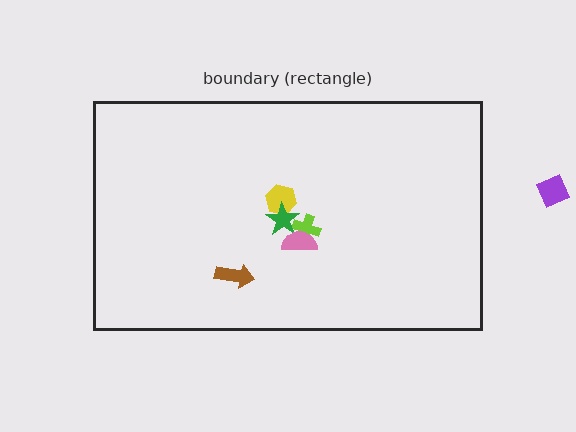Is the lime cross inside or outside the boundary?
Inside.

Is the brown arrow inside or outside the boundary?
Inside.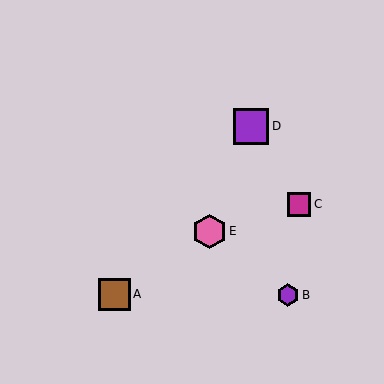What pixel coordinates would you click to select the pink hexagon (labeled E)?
Click at (209, 231) to select the pink hexagon E.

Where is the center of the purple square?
The center of the purple square is at (251, 126).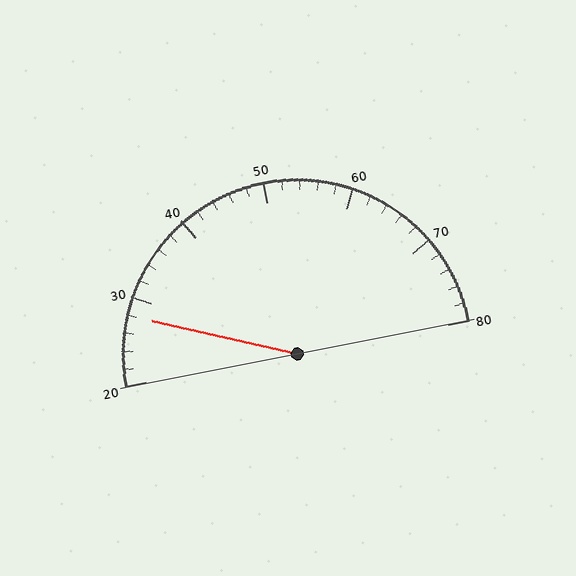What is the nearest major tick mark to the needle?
The nearest major tick mark is 30.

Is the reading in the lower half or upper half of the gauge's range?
The reading is in the lower half of the range (20 to 80).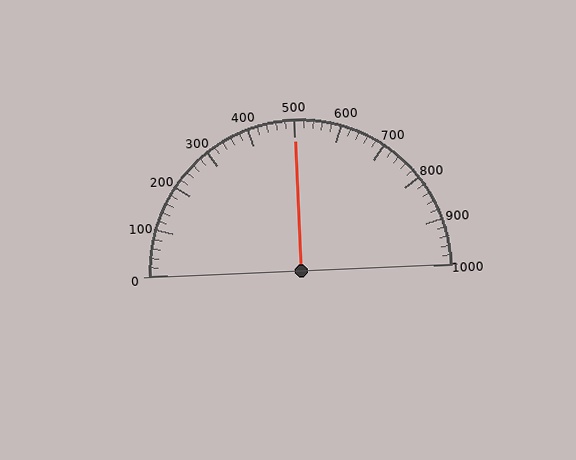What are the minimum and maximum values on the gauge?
The gauge ranges from 0 to 1000.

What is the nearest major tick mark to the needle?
The nearest major tick mark is 500.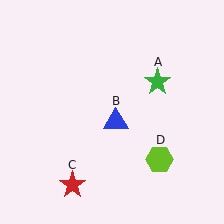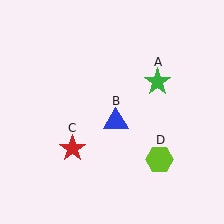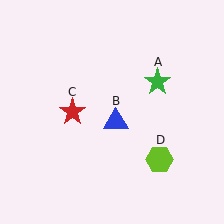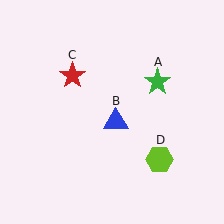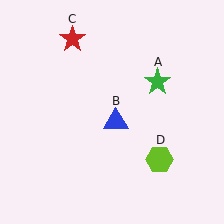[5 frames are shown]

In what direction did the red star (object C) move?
The red star (object C) moved up.